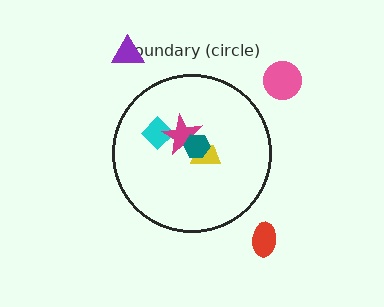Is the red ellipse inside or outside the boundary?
Outside.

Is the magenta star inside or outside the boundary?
Inside.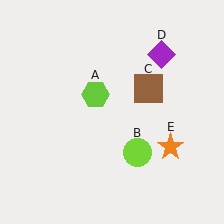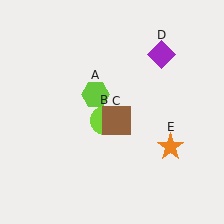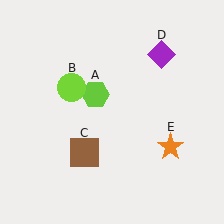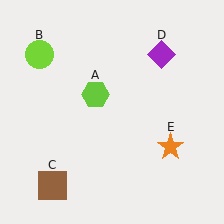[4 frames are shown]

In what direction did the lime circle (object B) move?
The lime circle (object B) moved up and to the left.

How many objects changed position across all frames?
2 objects changed position: lime circle (object B), brown square (object C).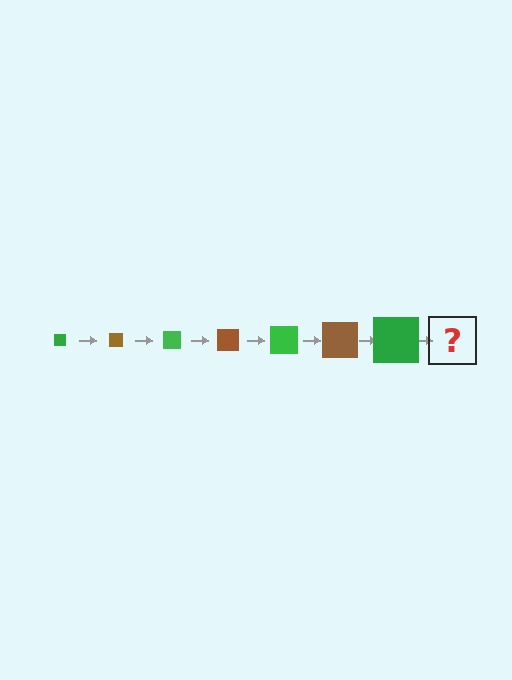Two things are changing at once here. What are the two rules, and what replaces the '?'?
The two rules are that the square grows larger each step and the color cycles through green and brown. The '?' should be a brown square, larger than the previous one.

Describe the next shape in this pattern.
It should be a brown square, larger than the previous one.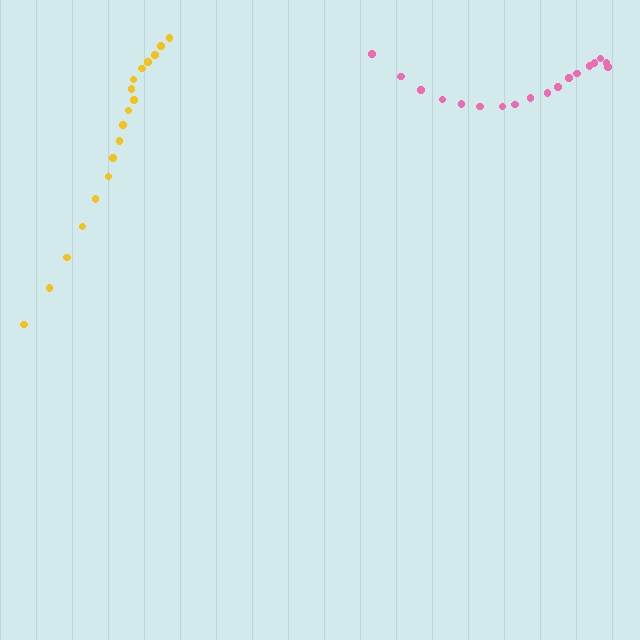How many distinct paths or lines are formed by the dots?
There are 2 distinct paths.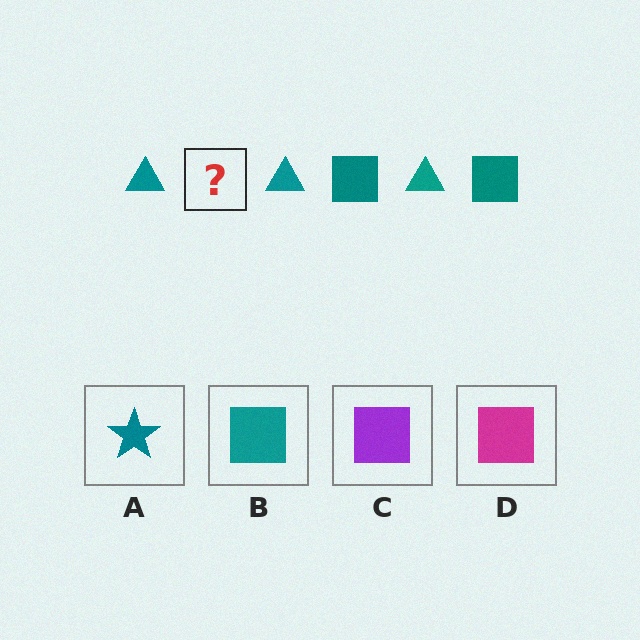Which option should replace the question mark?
Option B.